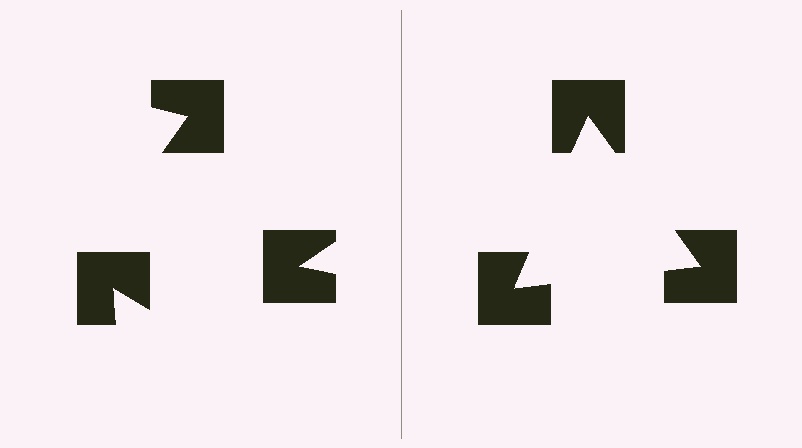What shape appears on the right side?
An illusory triangle.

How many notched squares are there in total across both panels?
6 — 3 on each side.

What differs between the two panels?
The notched squares are positioned identically on both sides; only the wedge orientations differ. On the right they align to a triangle; on the left they are misaligned.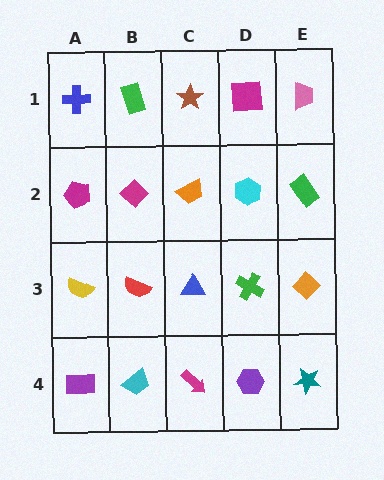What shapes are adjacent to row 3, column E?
A green rectangle (row 2, column E), a teal star (row 4, column E), a green cross (row 3, column D).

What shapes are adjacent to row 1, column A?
A magenta pentagon (row 2, column A), a green rectangle (row 1, column B).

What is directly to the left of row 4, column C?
A cyan trapezoid.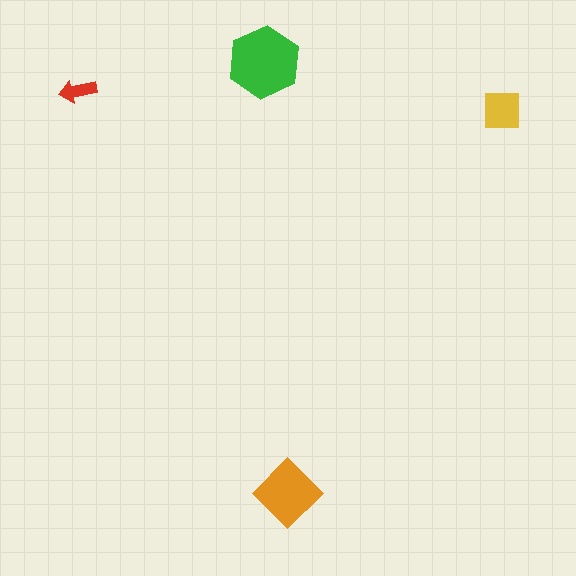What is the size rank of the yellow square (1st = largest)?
3rd.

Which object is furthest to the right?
The yellow square is rightmost.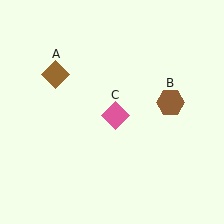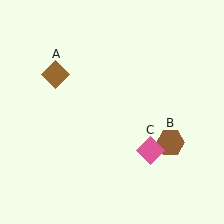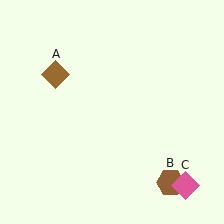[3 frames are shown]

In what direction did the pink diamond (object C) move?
The pink diamond (object C) moved down and to the right.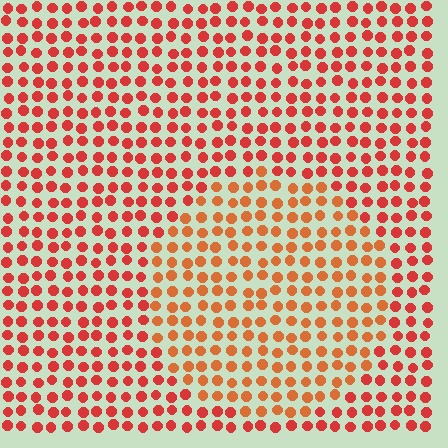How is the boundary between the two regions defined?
The boundary is defined purely by a slight shift in hue (about 22 degrees). Spacing, size, and orientation are identical on both sides.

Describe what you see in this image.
The image is filled with small red elements in a uniform arrangement. A circle-shaped region is visible where the elements are tinted to a slightly different hue, forming a subtle color boundary.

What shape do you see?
I see a circle.